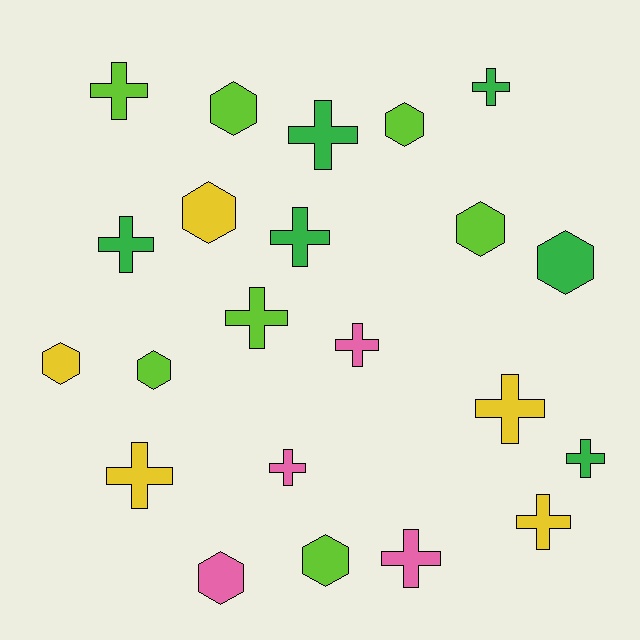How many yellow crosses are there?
There are 3 yellow crosses.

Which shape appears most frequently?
Cross, with 13 objects.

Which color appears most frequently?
Lime, with 7 objects.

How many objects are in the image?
There are 22 objects.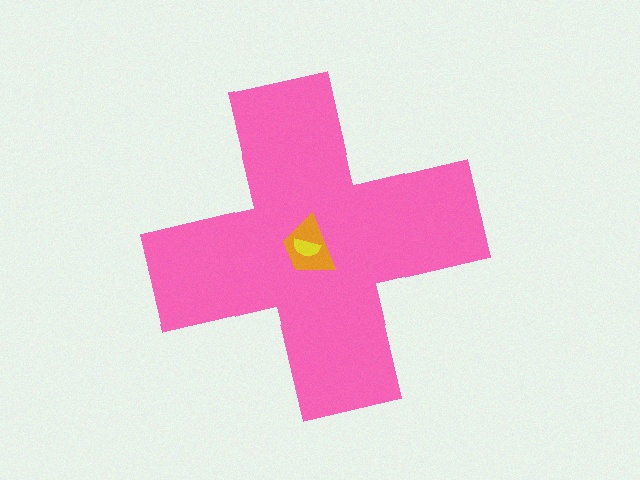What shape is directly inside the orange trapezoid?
The yellow semicircle.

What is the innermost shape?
The yellow semicircle.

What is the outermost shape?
The pink cross.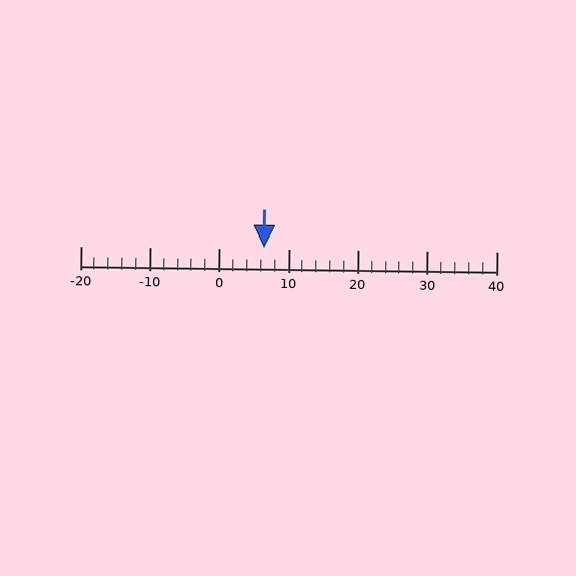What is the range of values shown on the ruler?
The ruler shows values from -20 to 40.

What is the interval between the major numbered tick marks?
The major tick marks are spaced 10 units apart.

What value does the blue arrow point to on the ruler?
The blue arrow points to approximately 6.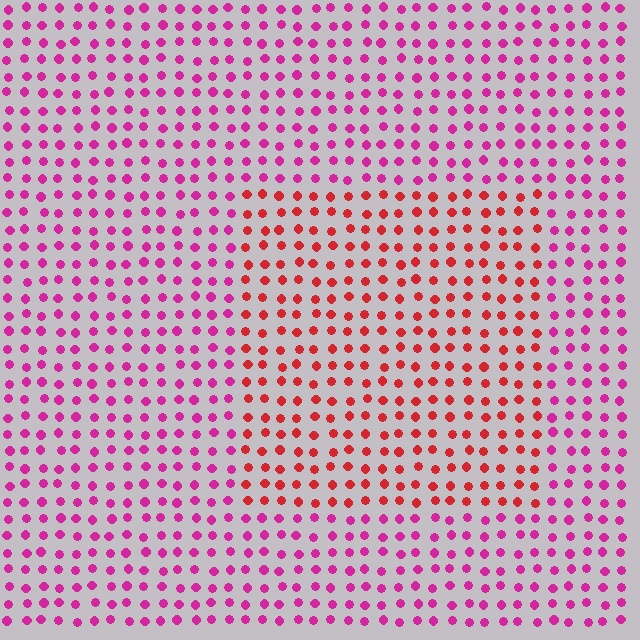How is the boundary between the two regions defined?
The boundary is defined purely by a slight shift in hue (about 39 degrees). Spacing, size, and orientation are identical on both sides.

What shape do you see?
I see a rectangle.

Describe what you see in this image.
The image is filled with small magenta elements in a uniform arrangement. A rectangle-shaped region is visible where the elements are tinted to a slightly different hue, forming a subtle color boundary.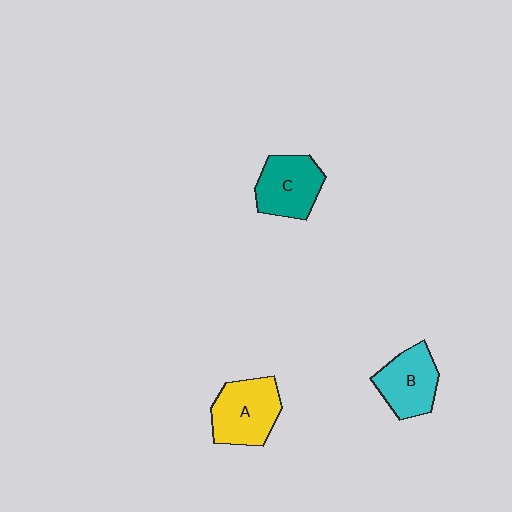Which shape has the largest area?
Shape A (yellow).